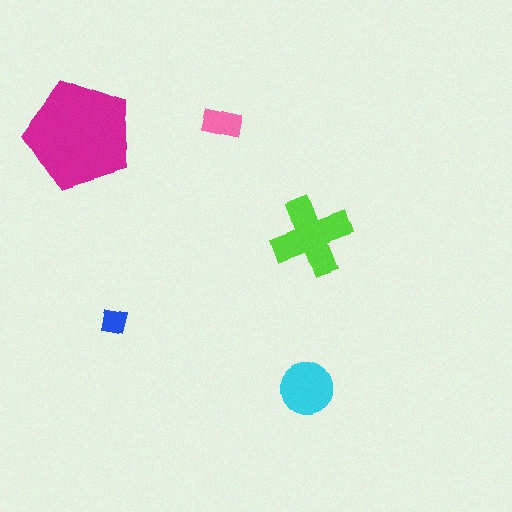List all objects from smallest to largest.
The blue square, the pink rectangle, the cyan circle, the lime cross, the magenta pentagon.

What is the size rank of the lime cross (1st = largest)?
2nd.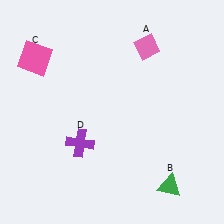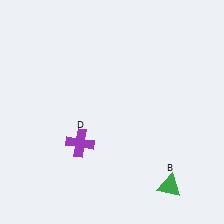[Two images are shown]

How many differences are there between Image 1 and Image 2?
There are 2 differences between the two images.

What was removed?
The pink diamond (A), the pink square (C) were removed in Image 2.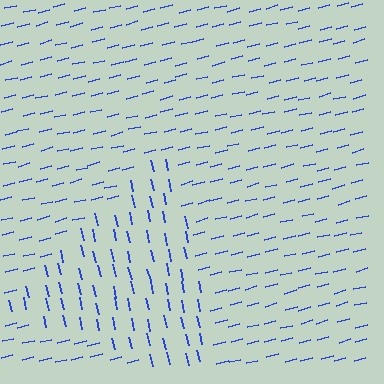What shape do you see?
I see a triangle.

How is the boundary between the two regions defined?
The boundary is defined purely by a change in line orientation (approximately 89 degrees difference). All lines are the same color and thickness.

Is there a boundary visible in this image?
Yes, there is a texture boundary formed by a change in line orientation.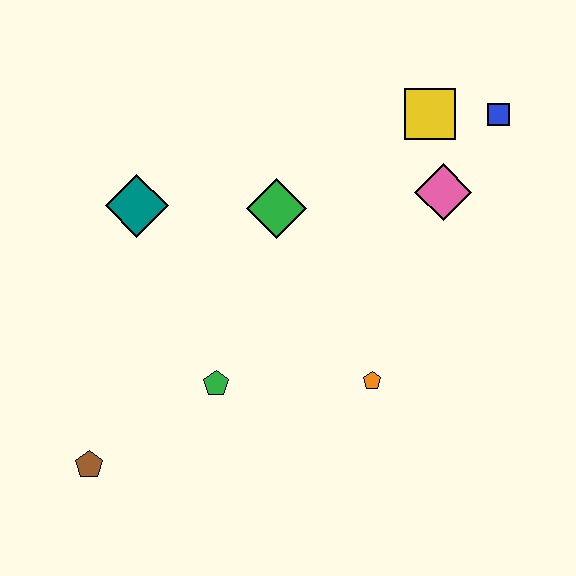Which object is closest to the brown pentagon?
The green pentagon is closest to the brown pentagon.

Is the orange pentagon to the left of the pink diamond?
Yes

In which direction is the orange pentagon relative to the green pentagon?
The orange pentagon is to the right of the green pentagon.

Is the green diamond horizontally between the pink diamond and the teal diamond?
Yes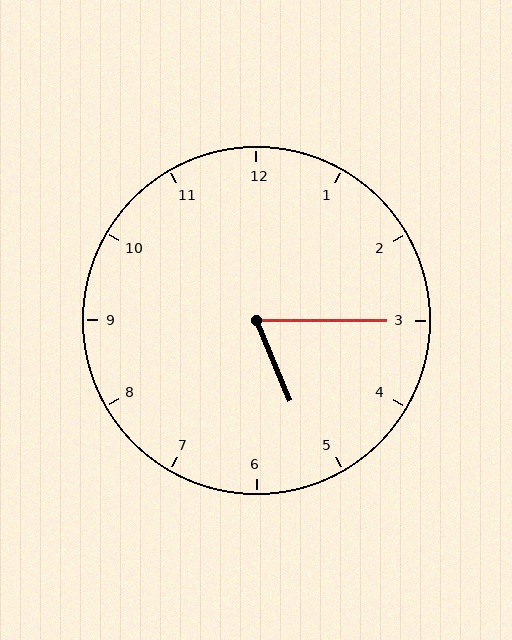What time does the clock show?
5:15.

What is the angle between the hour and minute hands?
Approximately 68 degrees.